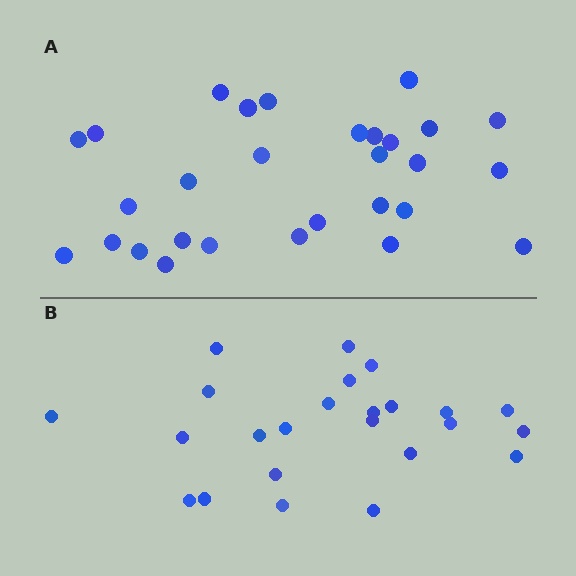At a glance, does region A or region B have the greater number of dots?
Region A (the top region) has more dots.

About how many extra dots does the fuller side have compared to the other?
Region A has about 5 more dots than region B.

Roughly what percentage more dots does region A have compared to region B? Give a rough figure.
About 20% more.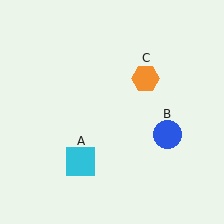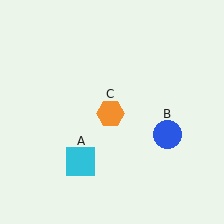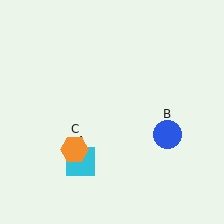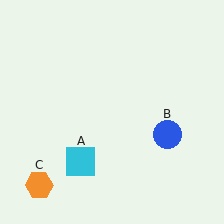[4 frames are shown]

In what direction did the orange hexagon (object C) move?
The orange hexagon (object C) moved down and to the left.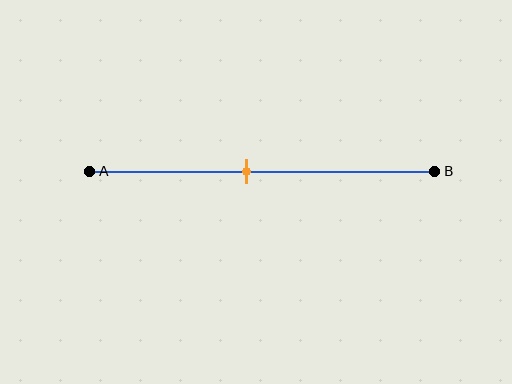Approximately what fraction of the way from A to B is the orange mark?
The orange mark is approximately 45% of the way from A to B.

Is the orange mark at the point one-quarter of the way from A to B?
No, the mark is at about 45% from A, not at the 25% one-quarter point.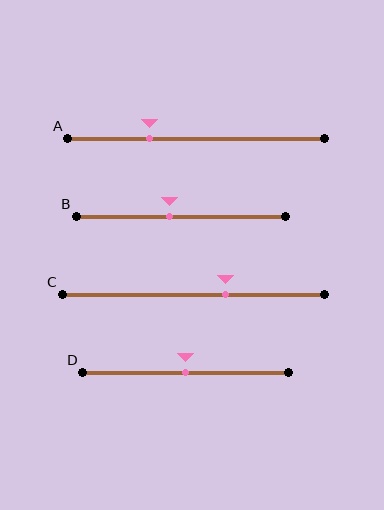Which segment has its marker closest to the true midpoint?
Segment D has its marker closest to the true midpoint.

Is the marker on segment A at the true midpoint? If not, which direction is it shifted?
No, the marker on segment A is shifted to the left by about 18% of the segment length.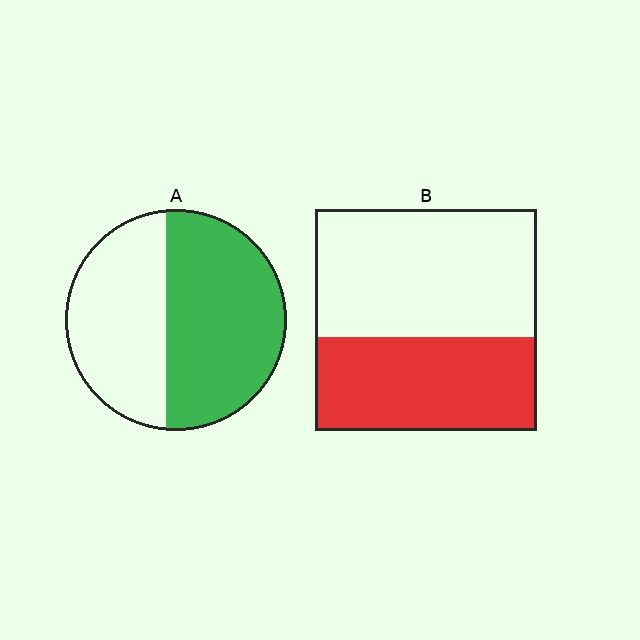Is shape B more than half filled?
No.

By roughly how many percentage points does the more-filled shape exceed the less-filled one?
By roughly 15 percentage points (A over B).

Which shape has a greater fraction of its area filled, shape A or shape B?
Shape A.